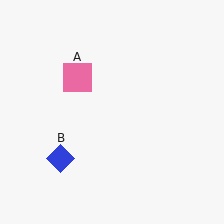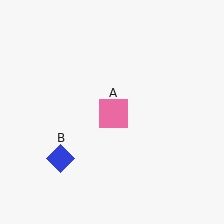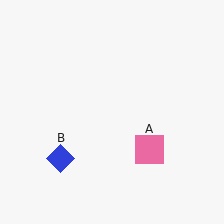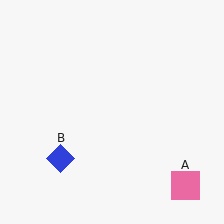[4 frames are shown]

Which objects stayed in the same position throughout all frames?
Blue diamond (object B) remained stationary.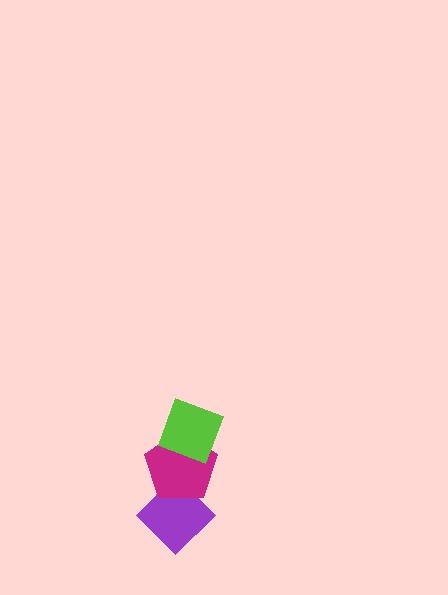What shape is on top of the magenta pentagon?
The lime diamond is on top of the magenta pentagon.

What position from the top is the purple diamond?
The purple diamond is 3rd from the top.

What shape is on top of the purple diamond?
The magenta pentagon is on top of the purple diamond.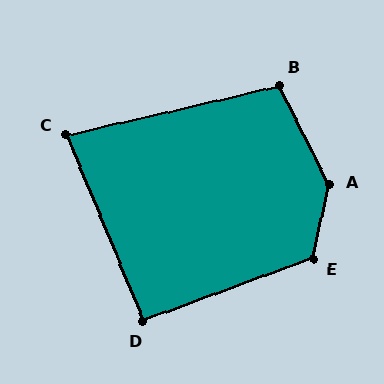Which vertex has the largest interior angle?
A, at approximately 140 degrees.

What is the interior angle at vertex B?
Approximately 104 degrees (obtuse).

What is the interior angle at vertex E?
Approximately 123 degrees (obtuse).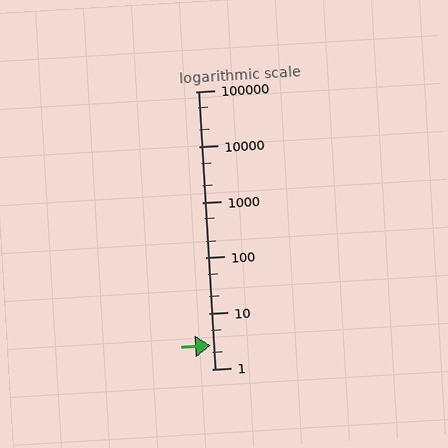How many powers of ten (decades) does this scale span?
The scale spans 5 decades, from 1 to 100000.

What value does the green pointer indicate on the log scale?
The pointer indicates approximately 2.6.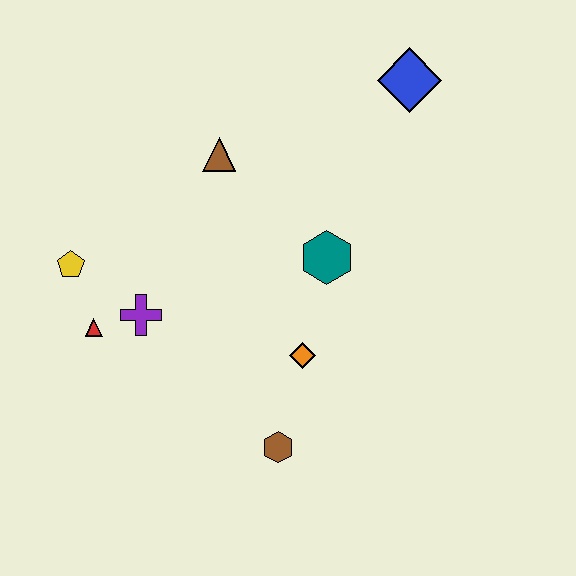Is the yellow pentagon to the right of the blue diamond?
No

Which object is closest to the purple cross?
The red triangle is closest to the purple cross.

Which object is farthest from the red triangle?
The blue diamond is farthest from the red triangle.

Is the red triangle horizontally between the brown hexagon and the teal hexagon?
No